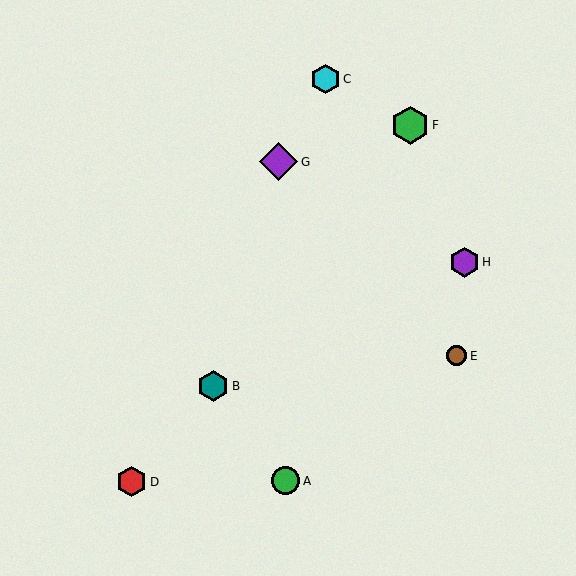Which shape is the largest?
The purple diamond (labeled G) is the largest.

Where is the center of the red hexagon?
The center of the red hexagon is at (131, 482).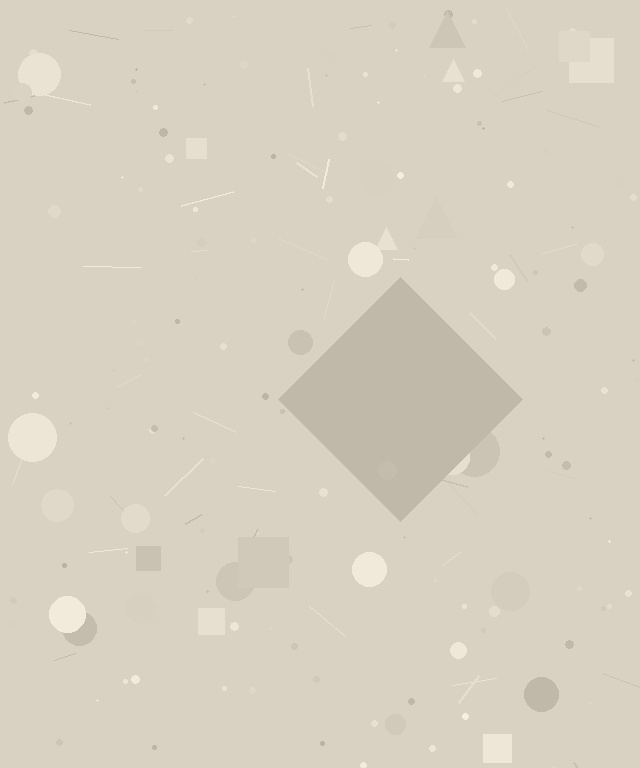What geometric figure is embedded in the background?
A diamond is embedded in the background.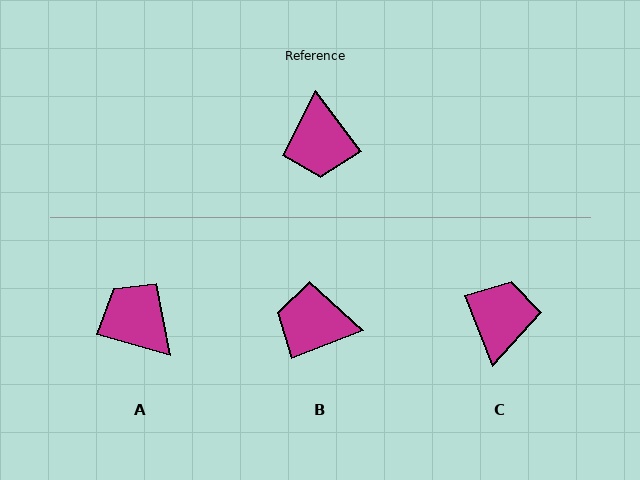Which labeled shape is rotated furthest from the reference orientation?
C, about 165 degrees away.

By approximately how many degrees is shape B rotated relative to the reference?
Approximately 106 degrees clockwise.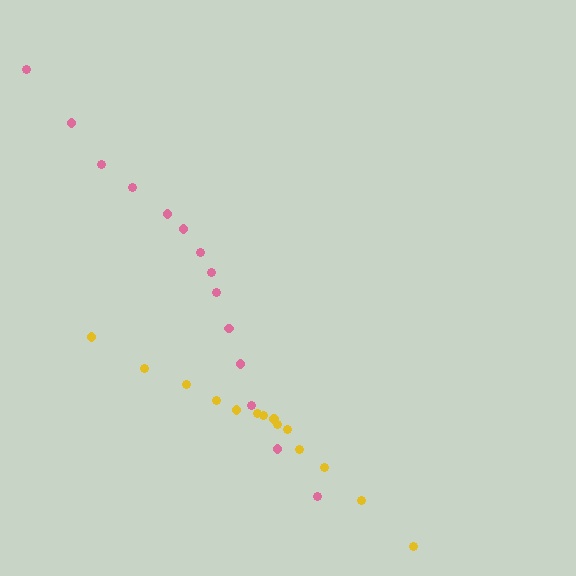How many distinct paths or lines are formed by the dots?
There are 2 distinct paths.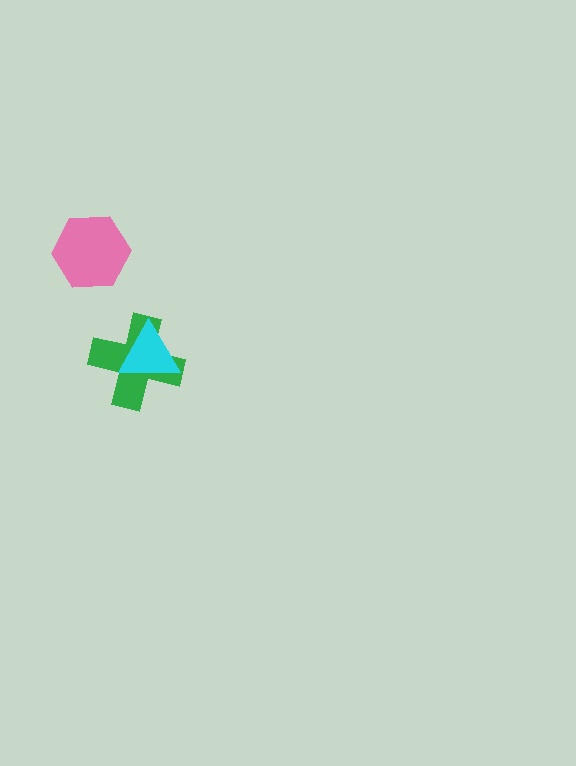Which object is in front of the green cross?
The cyan triangle is in front of the green cross.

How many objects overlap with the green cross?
1 object overlaps with the green cross.